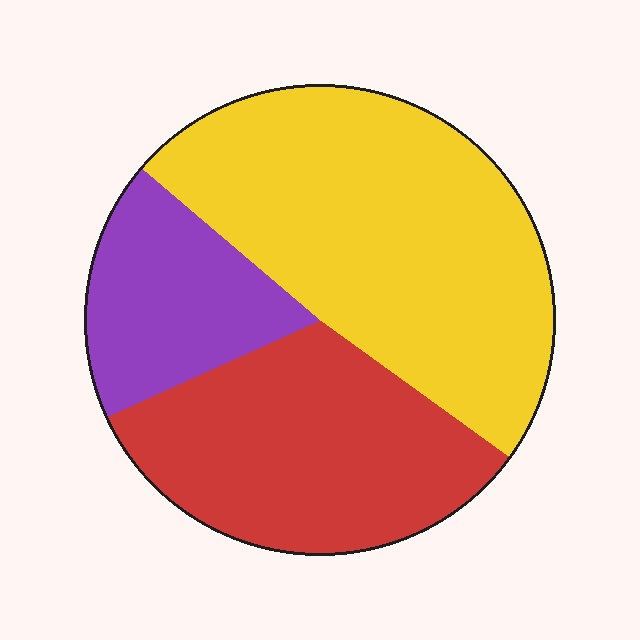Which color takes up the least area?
Purple, at roughly 20%.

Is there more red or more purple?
Red.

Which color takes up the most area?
Yellow, at roughly 50%.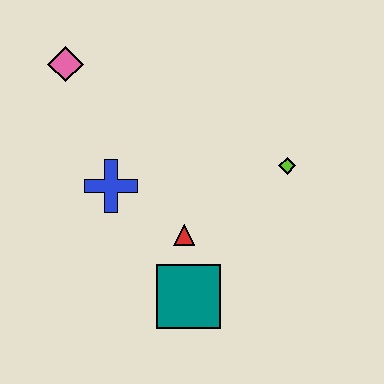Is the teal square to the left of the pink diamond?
No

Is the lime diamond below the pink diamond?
Yes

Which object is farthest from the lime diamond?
The pink diamond is farthest from the lime diamond.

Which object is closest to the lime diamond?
The red triangle is closest to the lime diamond.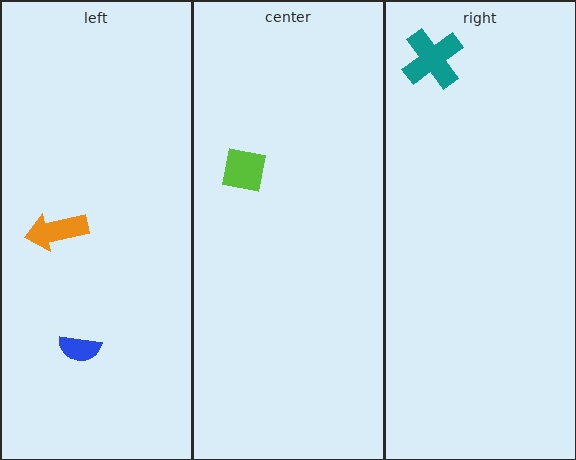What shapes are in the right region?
The teal cross.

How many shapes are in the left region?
2.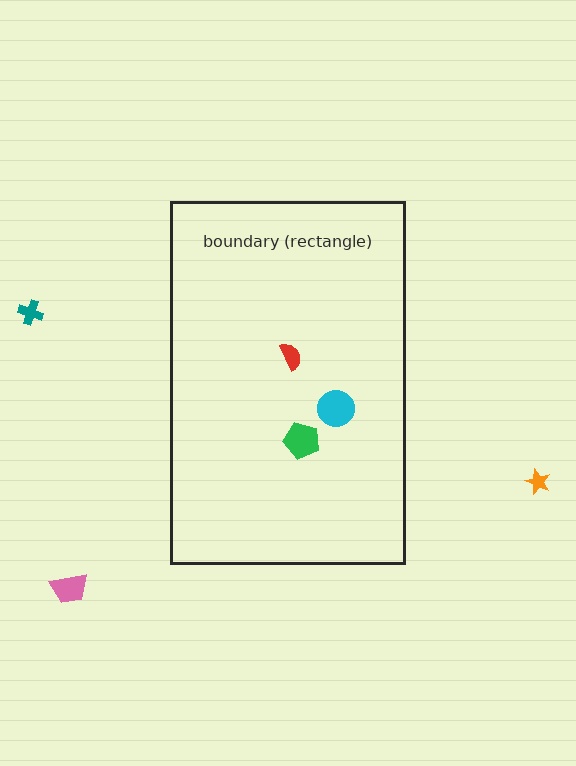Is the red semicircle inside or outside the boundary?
Inside.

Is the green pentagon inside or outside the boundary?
Inside.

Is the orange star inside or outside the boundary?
Outside.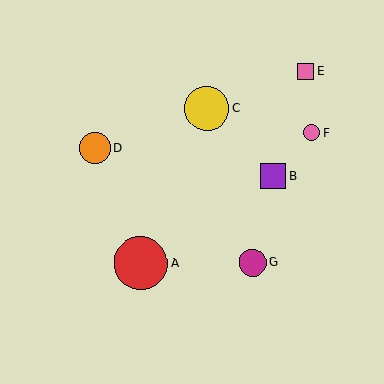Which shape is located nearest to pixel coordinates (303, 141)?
The pink circle (labeled F) at (311, 133) is nearest to that location.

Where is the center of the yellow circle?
The center of the yellow circle is at (207, 108).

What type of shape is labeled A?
Shape A is a red circle.